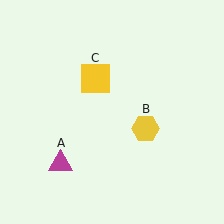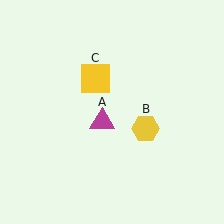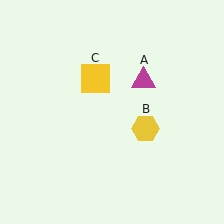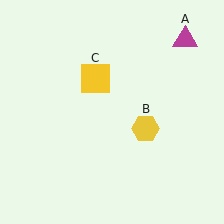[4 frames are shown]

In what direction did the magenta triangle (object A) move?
The magenta triangle (object A) moved up and to the right.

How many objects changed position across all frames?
1 object changed position: magenta triangle (object A).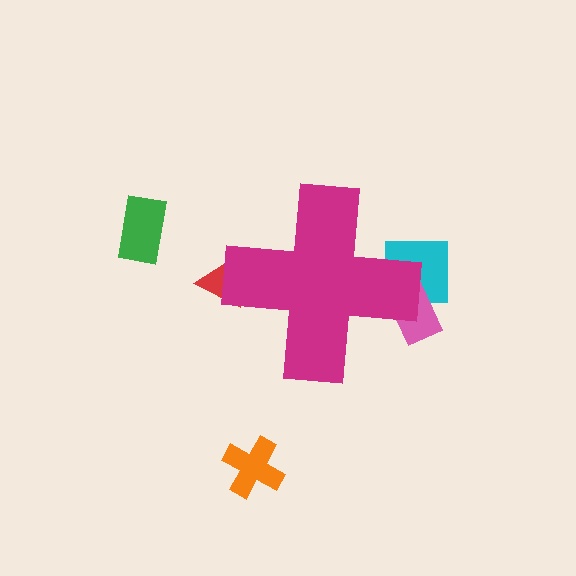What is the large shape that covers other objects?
A magenta cross.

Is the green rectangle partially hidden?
No, the green rectangle is fully visible.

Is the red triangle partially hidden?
Yes, the red triangle is partially hidden behind the magenta cross.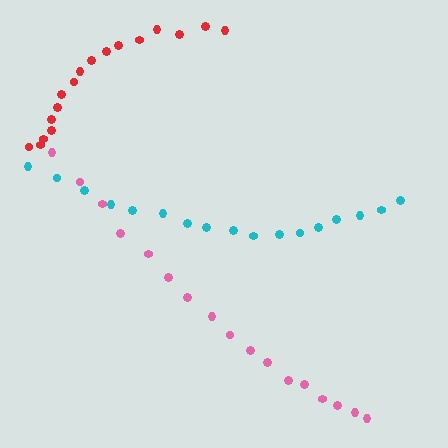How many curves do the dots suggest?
There are 3 distinct paths.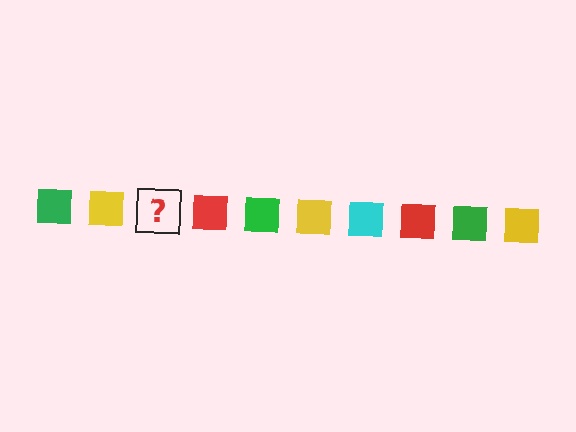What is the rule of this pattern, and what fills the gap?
The rule is that the pattern cycles through green, yellow, cyan, red squares. The gap should be filled with a cyan square.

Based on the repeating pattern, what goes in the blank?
The blank should be a cyan square.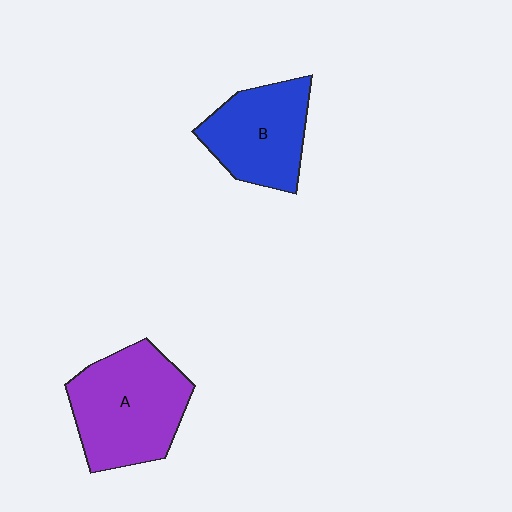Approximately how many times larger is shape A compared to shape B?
Approximately 1.3 times.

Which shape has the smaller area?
Shape B (blue).